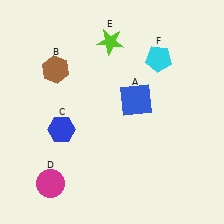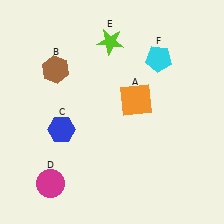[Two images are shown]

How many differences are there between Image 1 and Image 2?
There is 1 difference between the two images.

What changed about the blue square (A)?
In Image 1, A is blue. In Image 2, it changed to orange.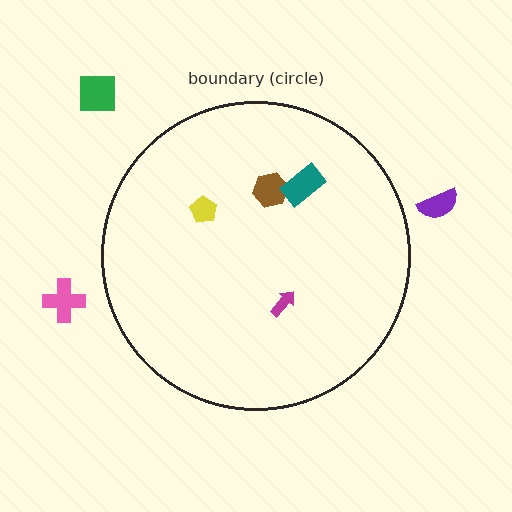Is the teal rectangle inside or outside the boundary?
Inside.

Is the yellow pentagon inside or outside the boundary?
Inside.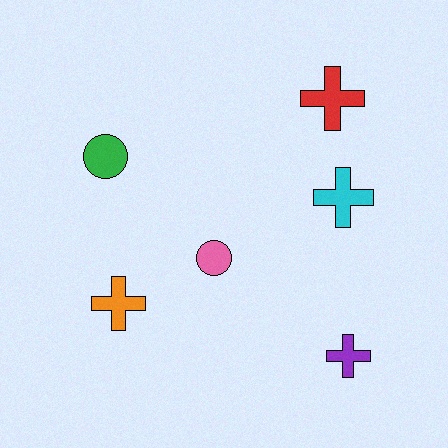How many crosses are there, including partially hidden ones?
There are 4 crosses.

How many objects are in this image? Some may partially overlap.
There are 6 objects.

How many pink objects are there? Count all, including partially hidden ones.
There is 1 pink object.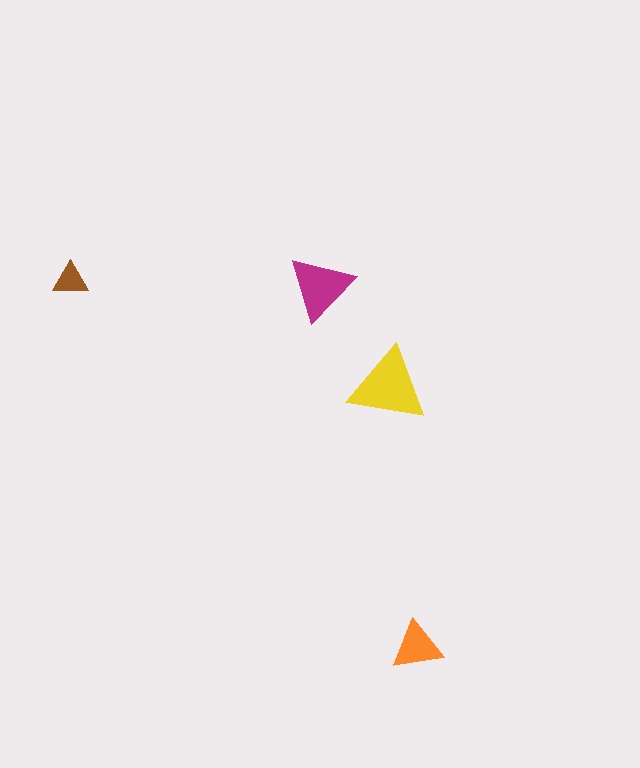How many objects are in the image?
There are 4 objects in the image.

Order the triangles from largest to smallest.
the yellow one, the magenta one, the orange one, the brown one.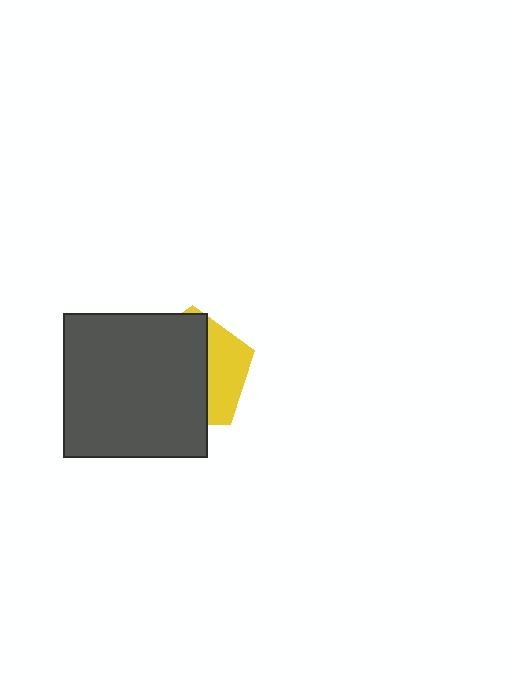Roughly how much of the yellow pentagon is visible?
A small part of it is visible (roughly 34%).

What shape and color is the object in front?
The object in front is a dark gray square.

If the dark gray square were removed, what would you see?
You would see the complete yellow pentagon.